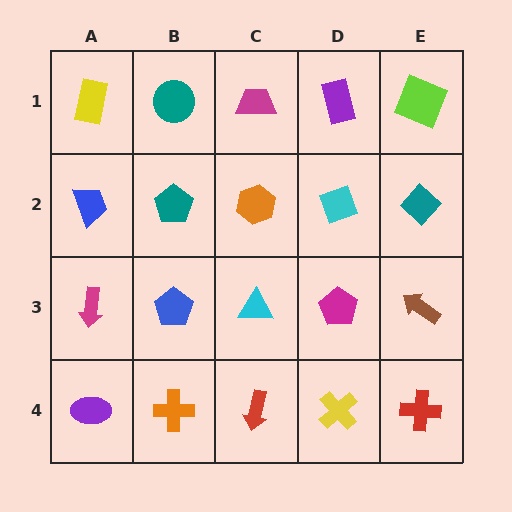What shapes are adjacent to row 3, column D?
A cyan diamond (row 2, column D), a yellow cross (row 4, column D), a cyan triangle (row 3, column C), a brown arrow (row 3, column E).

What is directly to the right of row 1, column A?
A teal circle.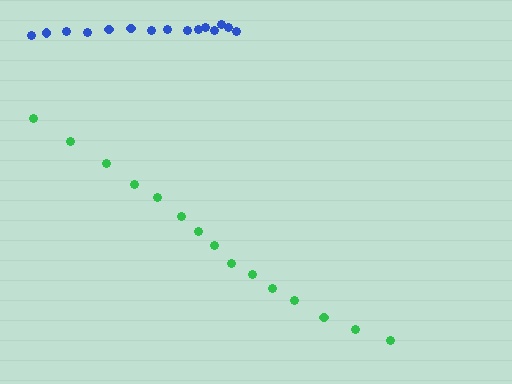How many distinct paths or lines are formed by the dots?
There are 2 distinct paths.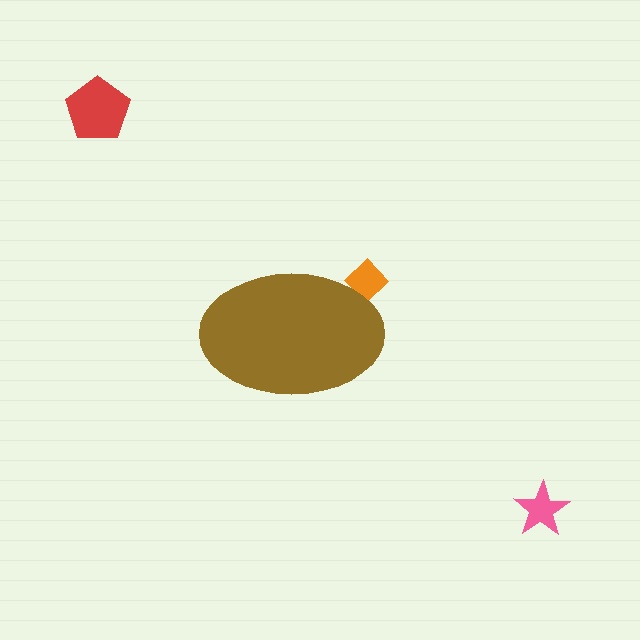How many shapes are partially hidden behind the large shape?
1 shape is partially hidden.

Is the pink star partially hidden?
No, the pink star is fully visible.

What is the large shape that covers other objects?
A brown ellipse.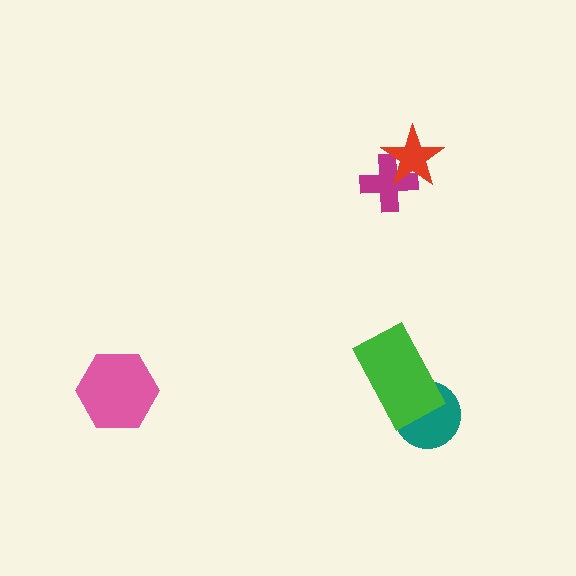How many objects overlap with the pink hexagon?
0 objects overlap with the pink hexagon.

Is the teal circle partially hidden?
Yes, it is partially covered by another shape.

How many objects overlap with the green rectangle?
1 object overlaps with the green rectangle.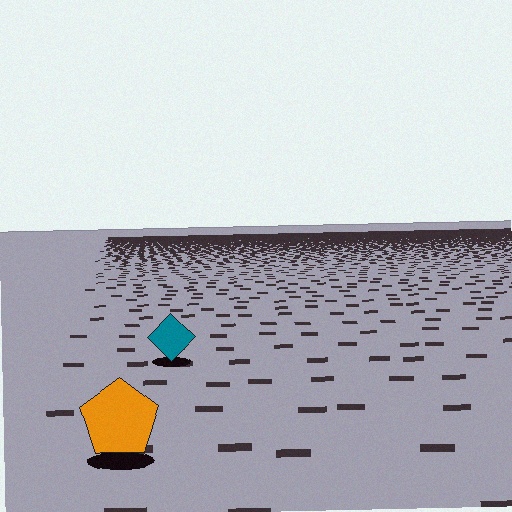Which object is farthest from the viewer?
The teal diamond is farthest from the viewer. It appears smaller and the ground texture around it is denser.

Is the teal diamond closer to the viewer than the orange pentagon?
No. The orange pentagon is closer — you can tell from the texture gradient: the ground texture is coarser near it.